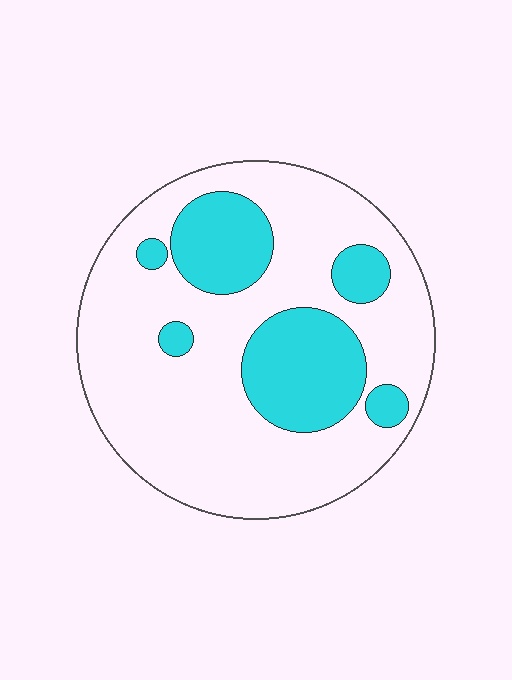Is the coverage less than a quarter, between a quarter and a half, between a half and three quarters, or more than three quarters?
Between a quarter and a half.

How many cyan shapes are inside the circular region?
6.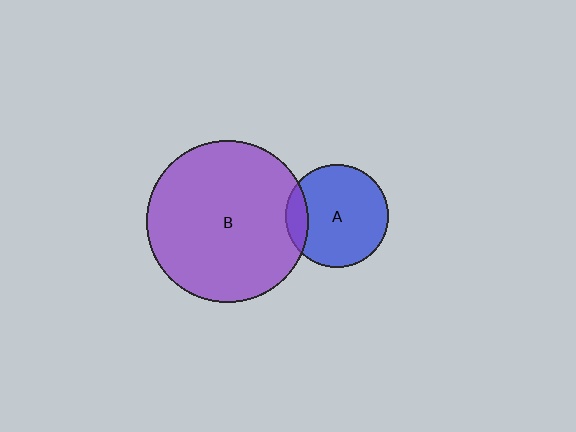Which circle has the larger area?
Circle B (purple).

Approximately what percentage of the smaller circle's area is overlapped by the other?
Approximately 15%.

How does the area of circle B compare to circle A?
Approximately 2.5 times.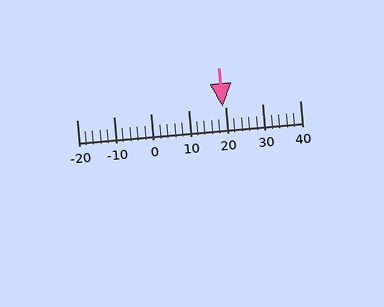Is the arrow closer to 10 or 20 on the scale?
The arrow is closer to 20.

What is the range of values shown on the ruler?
The ruler shows values from -20 to 40.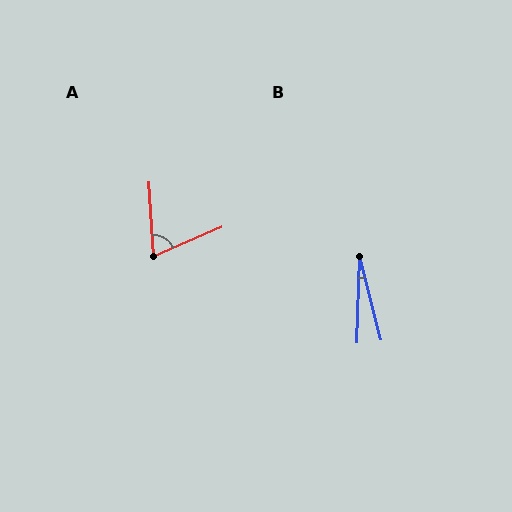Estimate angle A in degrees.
Approximately 70 degrees.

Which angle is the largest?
A, at approximately 70 degrees.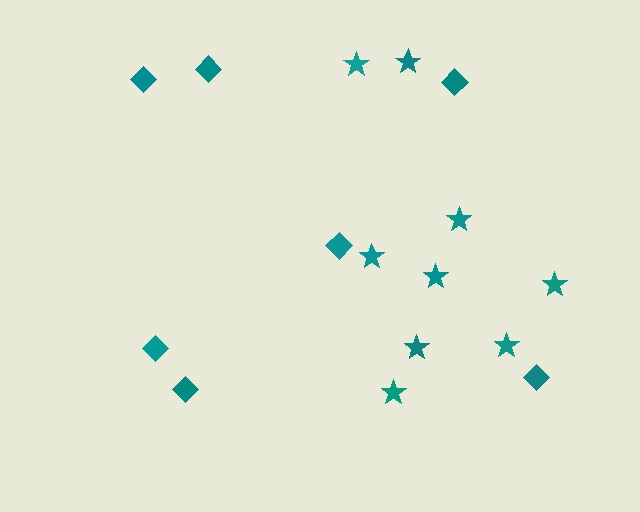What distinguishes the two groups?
There are 2 groups: one group of diamonds (7) and one group of stars (9).